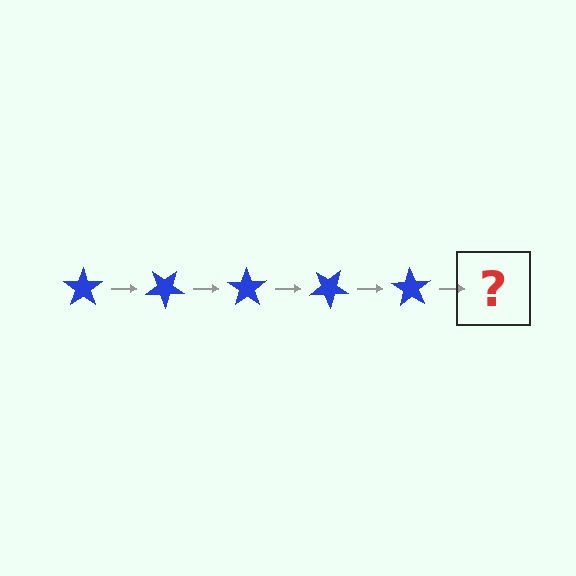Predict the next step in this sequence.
The next step is a blue star rotated 175 degrees.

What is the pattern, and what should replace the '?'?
The pattern is that the star rotates 35 degrees each step. The '?' should be a blue star rotated 175 degrees.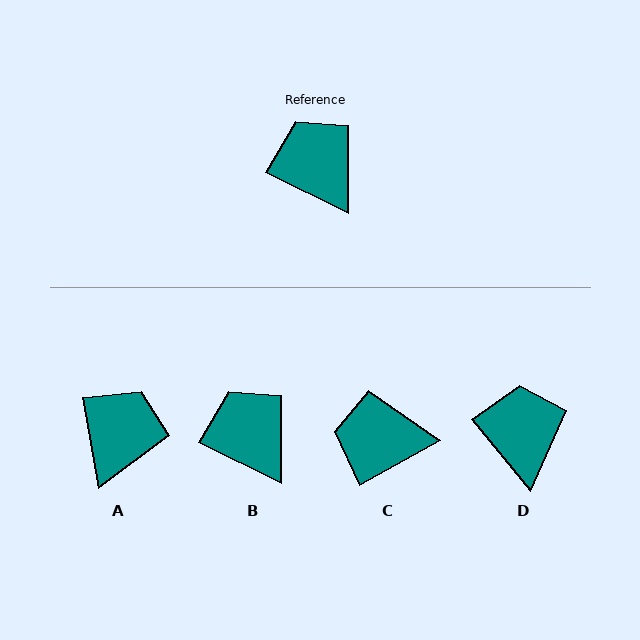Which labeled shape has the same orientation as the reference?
B.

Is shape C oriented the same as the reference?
No, it is off by about 55 degrees.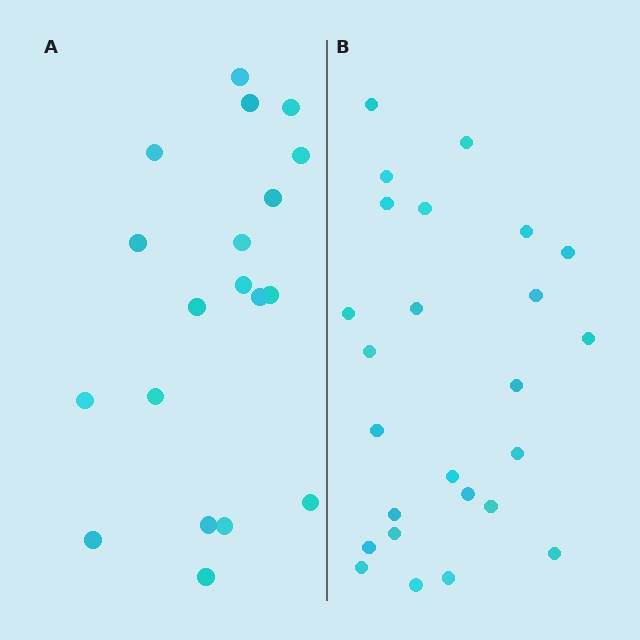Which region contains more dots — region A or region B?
Region B (the right region) has more dots.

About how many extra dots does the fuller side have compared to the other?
Region B has about 6 more dots than region A.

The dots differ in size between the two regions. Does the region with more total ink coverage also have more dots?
No. Region A has more total ink coverage because its dots are larger, but region B actually contains more individual dots. Total area can be misleading — the number of items is what matters here.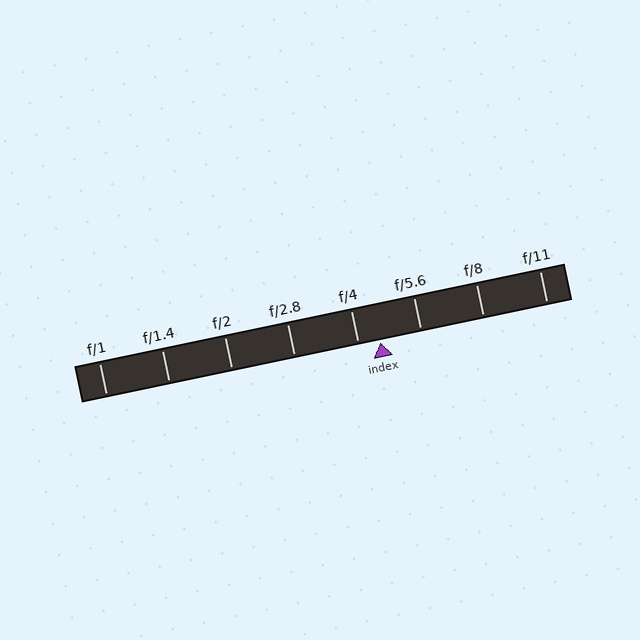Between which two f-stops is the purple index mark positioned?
The index mark is between f/4 and f/5.6.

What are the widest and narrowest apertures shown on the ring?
The widest aperture shown is f/1 and the narrowest is f/11.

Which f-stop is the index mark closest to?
The index mark is closest to f/4.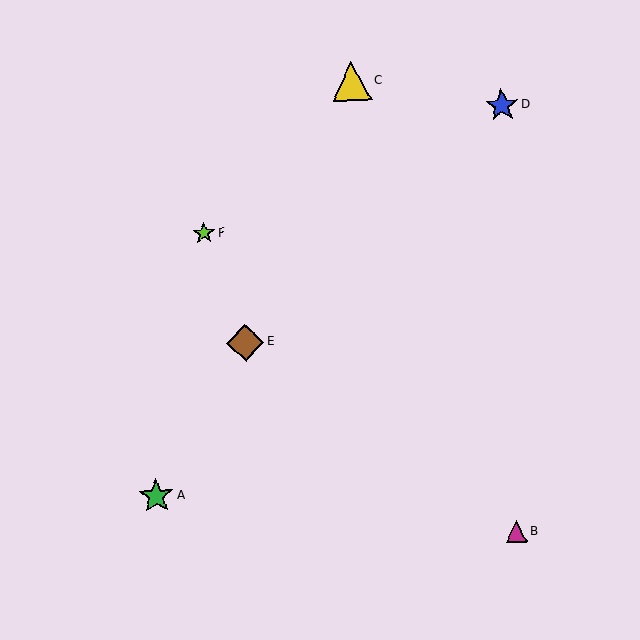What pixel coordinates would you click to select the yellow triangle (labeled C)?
Click at (352, 81) to select the yellow triangle C.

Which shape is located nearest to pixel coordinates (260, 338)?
The brown diamond (labeled E) at (245, 343) is nearest to that location.